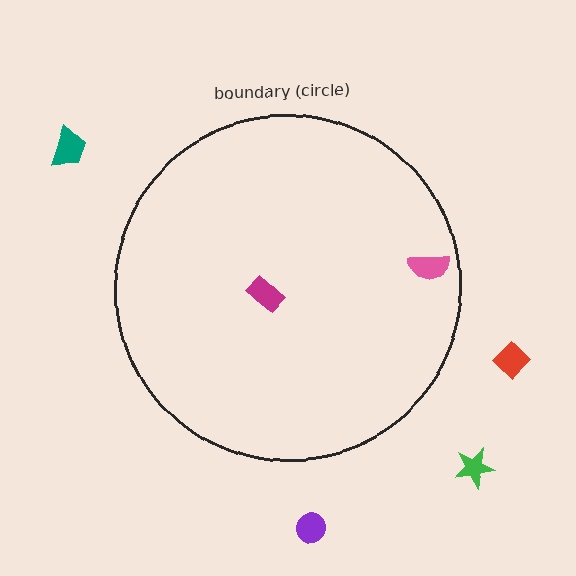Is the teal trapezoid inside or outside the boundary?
Outside.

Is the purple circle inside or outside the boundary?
Outside.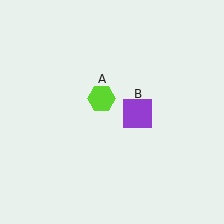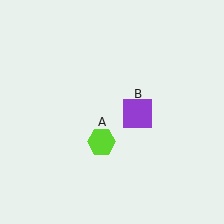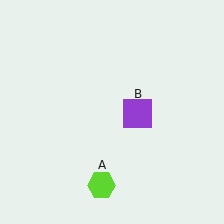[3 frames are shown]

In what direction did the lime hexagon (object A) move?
The lime hexagon (object A) moved down.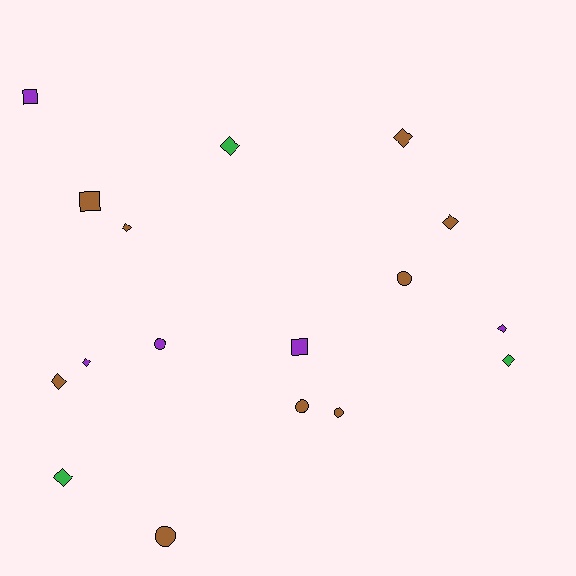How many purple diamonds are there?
There are 2 purple diamonds.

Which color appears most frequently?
Brown, with 9 objects.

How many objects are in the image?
There are 17 objects.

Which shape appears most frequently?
Diamond, with 9 objects.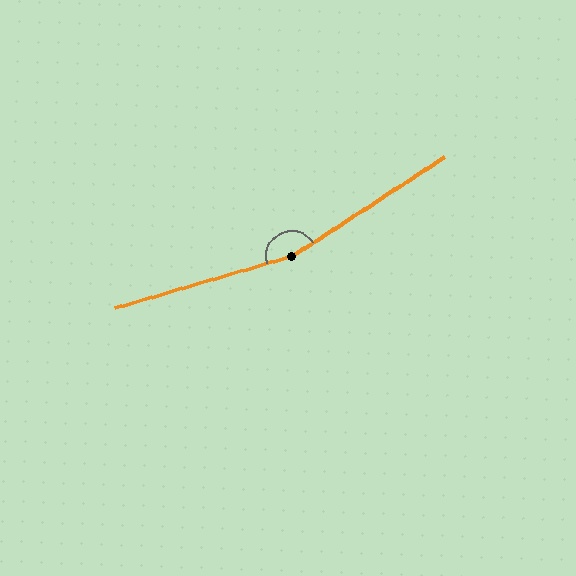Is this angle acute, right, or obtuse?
It is obtuse.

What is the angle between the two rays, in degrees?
Approximately 163 degrees.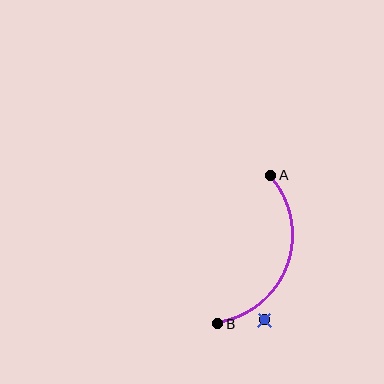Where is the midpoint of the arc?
The arc midpoint is the point on the curve farthest from the straight line joining A and B. It sits to the right of that line.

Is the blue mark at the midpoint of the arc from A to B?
No — the blue mark does not lie on the arc at all. It sits slightly outside the curve.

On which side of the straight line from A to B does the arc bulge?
The arc bulges to the right of the straight line connecting A and B.